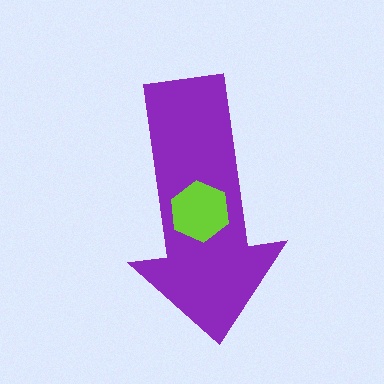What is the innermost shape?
The lime hexagon.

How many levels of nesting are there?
2.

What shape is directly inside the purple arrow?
The lime hexagon.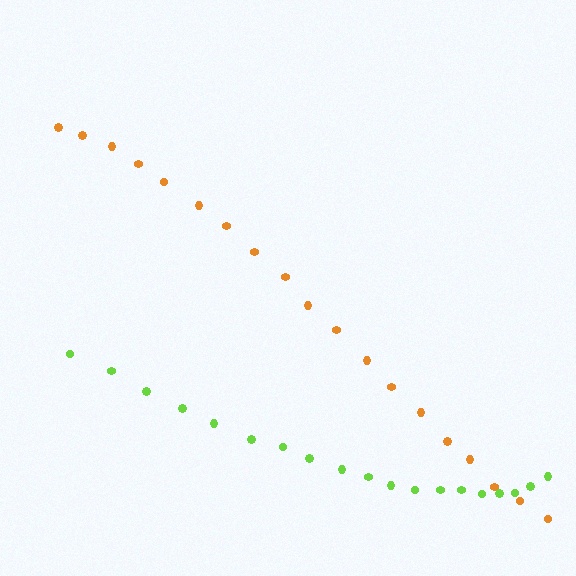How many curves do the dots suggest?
There are 2 distinct paths.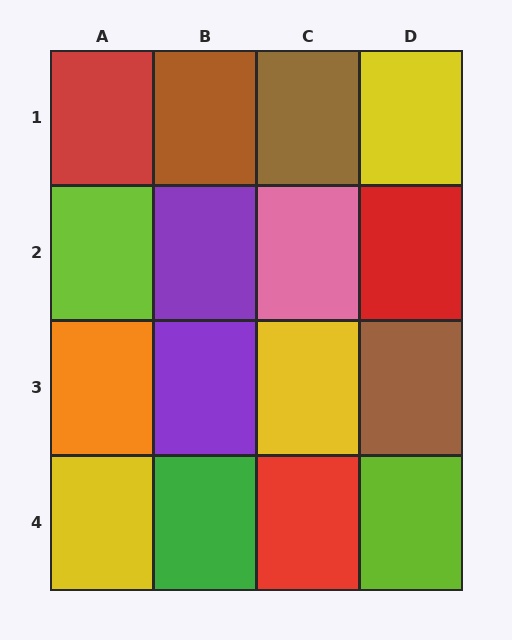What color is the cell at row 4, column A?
Yellow.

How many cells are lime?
2 cells are lime.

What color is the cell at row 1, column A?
Red.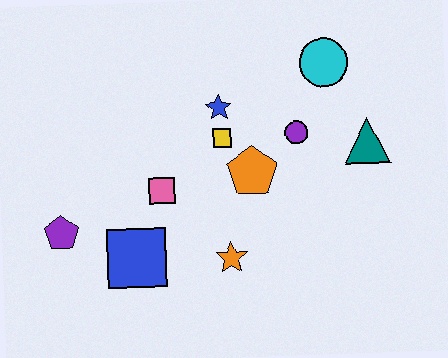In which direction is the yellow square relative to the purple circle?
The yellow square is to the left of the purple circle.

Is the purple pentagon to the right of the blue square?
No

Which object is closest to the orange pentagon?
The yellow square is closest to the orange pentagon.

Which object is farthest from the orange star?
The cyan circle is farthest from the orange star.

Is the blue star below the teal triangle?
No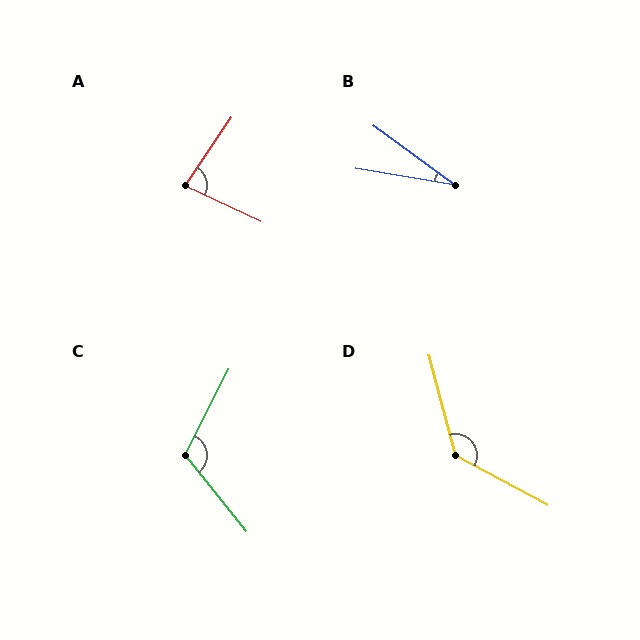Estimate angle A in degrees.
Approximately 81 degrees.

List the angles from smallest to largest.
B (27°), A (81°), C (114°), D (133°).